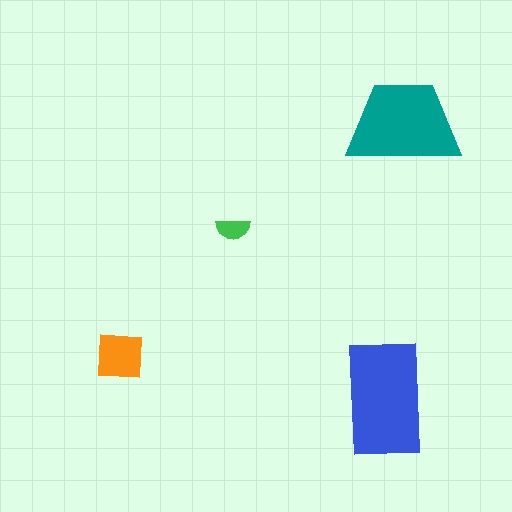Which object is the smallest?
The green semicircle.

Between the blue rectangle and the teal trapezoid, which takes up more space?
The blue rectangle.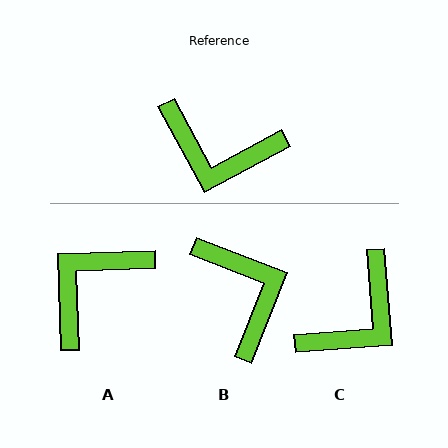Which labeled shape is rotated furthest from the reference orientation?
B, about 130 degrees away.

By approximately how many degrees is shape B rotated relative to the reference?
Approximately 130 degrees counter-clockwise.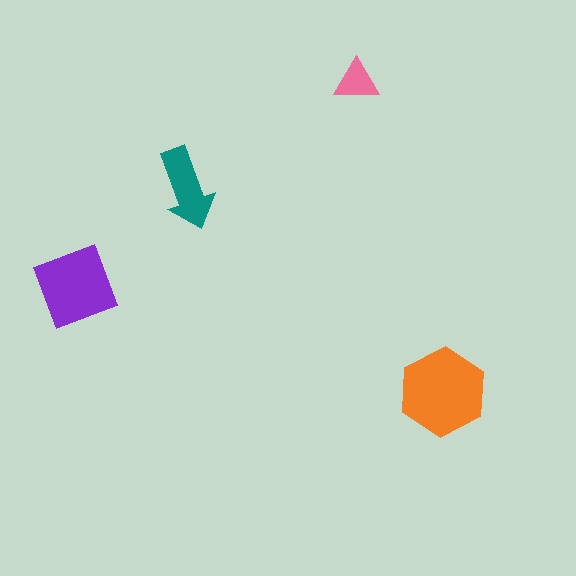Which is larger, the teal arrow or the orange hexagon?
The orange hexagon.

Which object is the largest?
The orange hexagon.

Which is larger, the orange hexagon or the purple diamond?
The orange hexagon.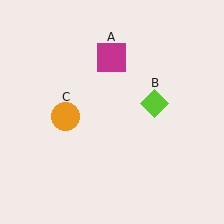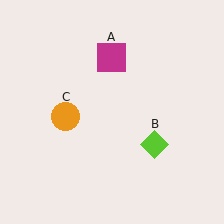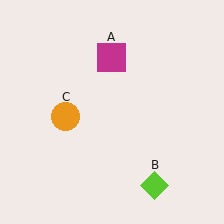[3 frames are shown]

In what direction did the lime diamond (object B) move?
The lime diamond (object B) moved down.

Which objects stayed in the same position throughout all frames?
Magenta square (object A) and orange circle (object C) remained stationary.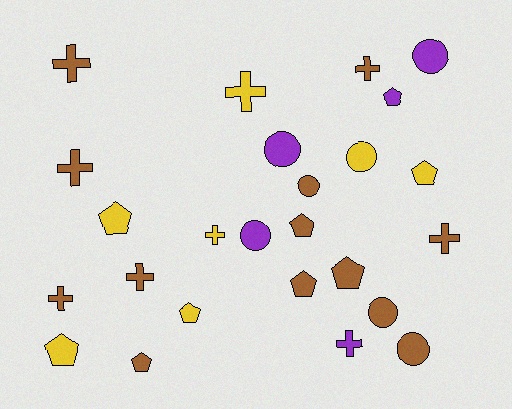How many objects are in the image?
There are 25 objects.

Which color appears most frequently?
Brown, with 13 objects.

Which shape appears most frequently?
Pentagon, with 9 objects.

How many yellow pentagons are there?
There are 4 yellow pentagons.